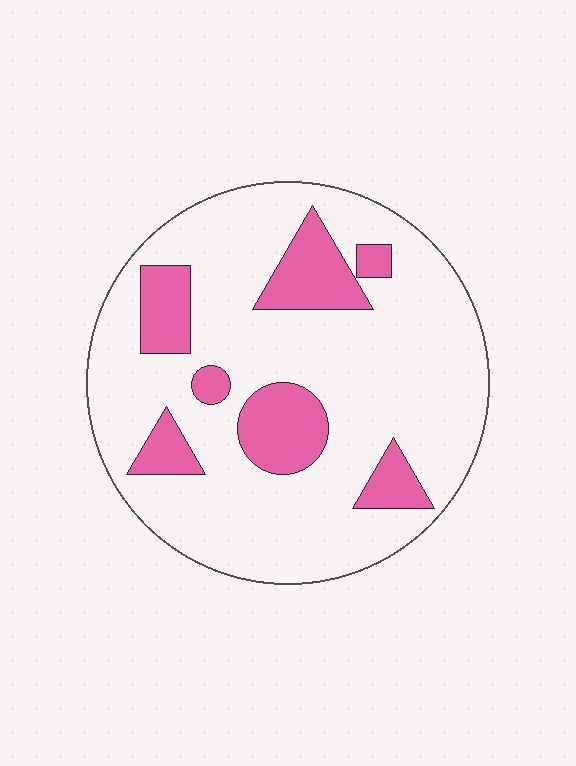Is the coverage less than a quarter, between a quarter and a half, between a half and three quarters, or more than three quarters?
Less than a quarter.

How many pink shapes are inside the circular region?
7.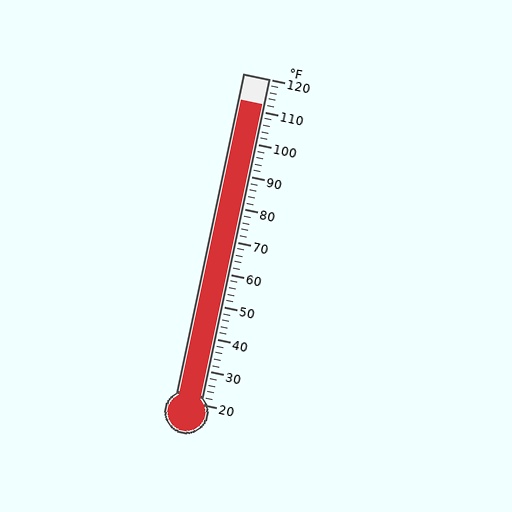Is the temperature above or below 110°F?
The temperature is above 110°F.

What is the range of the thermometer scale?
The thermometer scale ranges from 20°F to 120°F.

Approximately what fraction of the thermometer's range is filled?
The thermometer is filled to approximately 90% of its range.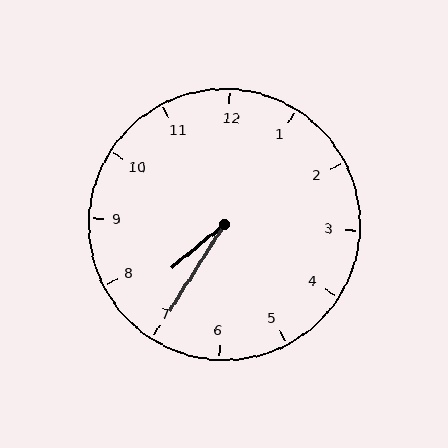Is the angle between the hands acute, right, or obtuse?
It is acute.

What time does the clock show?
7:35.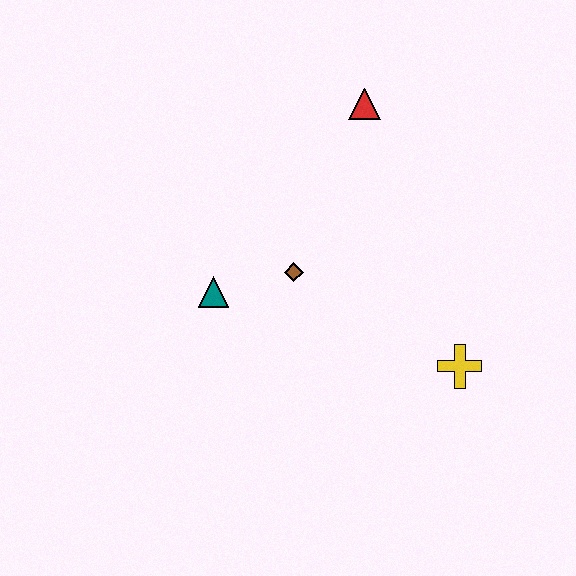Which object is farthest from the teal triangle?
The yellow cross is farthest from the teal triangle.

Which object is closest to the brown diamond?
The teal triangle is closest to the brown diamond.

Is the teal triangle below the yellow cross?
No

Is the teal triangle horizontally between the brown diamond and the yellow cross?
No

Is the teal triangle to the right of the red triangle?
No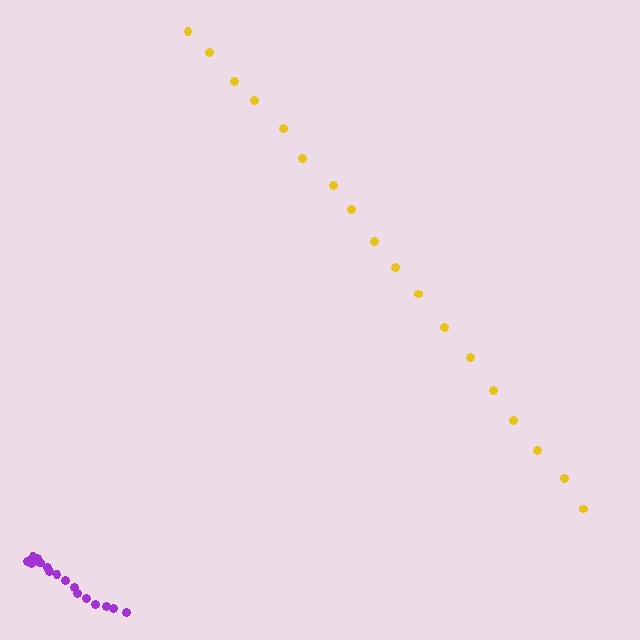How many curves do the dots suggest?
There are 2 distinct paths.